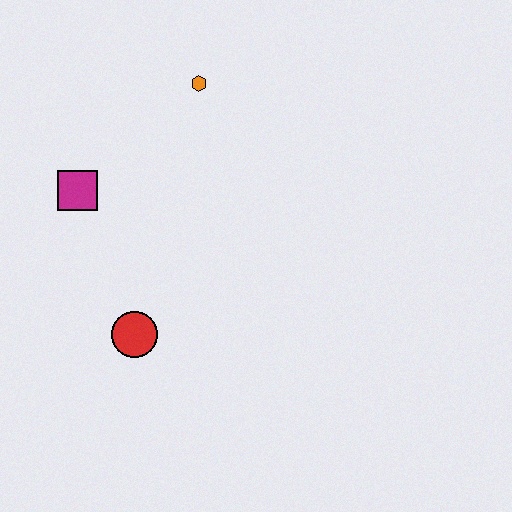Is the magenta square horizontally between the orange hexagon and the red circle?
No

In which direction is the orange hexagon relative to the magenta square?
The orange hexagon is to the right of the magenta square.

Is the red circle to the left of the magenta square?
No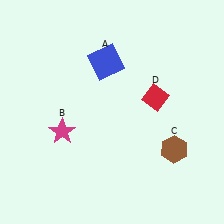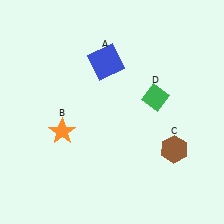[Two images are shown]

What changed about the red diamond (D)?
In Image 1, D is red. In Image 2, it changed to green.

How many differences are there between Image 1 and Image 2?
There are 2 differences between the two images.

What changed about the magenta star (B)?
In Image 1, B is magenta. In Image 2, it changed to orange.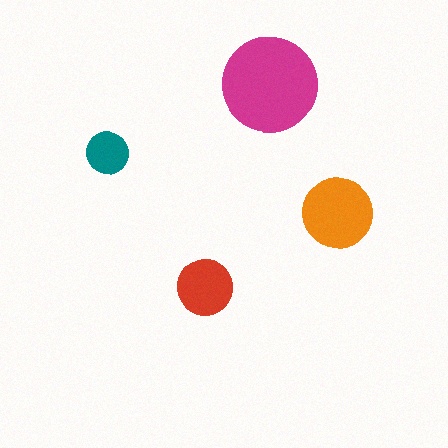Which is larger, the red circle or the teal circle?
The red one.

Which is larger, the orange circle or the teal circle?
The orange one.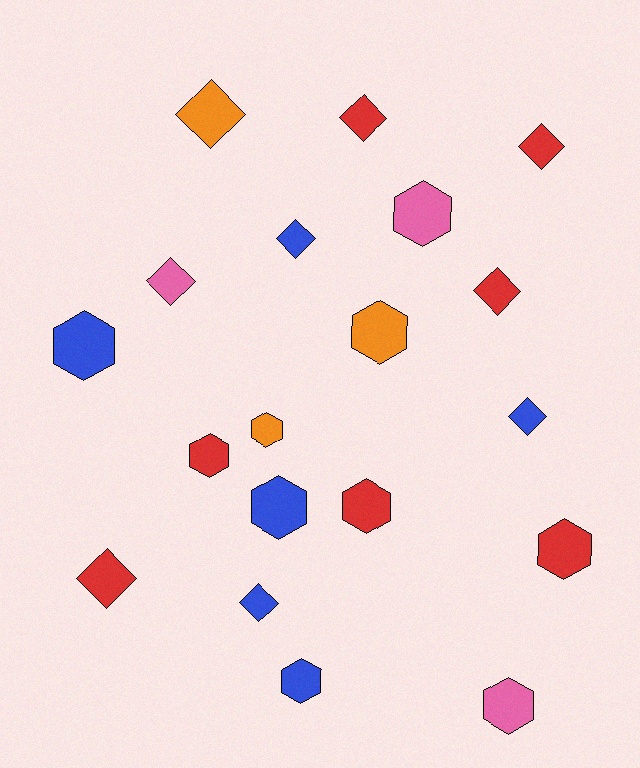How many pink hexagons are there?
There are 2 pink hexagons.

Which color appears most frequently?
Red, with 7 objects.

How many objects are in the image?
There are 19 objects.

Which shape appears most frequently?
Hexagon, with 10 objects.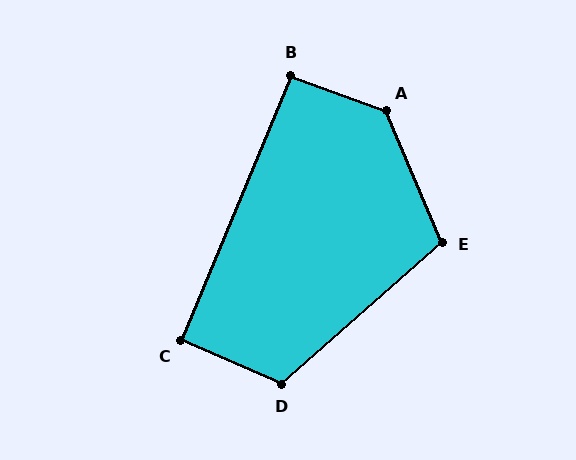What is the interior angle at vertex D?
Approximately 115 degrees (obtuse).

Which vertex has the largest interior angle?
A, at approximately 133 degrees.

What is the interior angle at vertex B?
Approximately 92 degrees (approximately right).